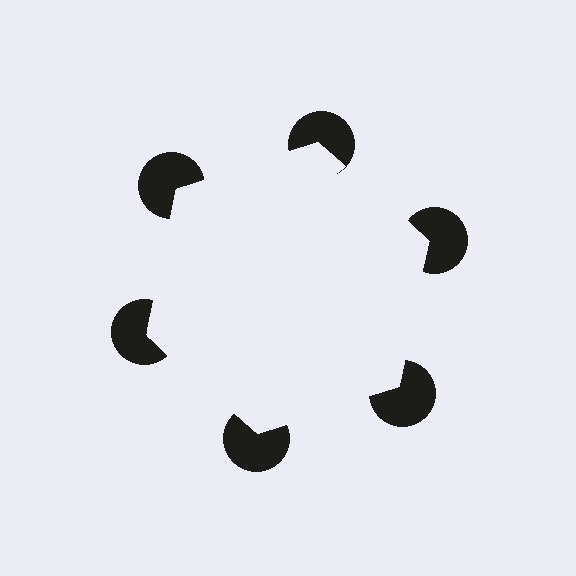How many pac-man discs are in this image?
There are 6 — one at each vertex of the illusory hexagon.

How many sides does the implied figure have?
6 sides.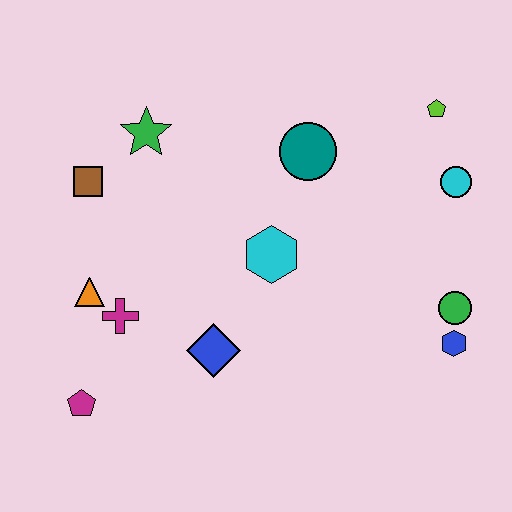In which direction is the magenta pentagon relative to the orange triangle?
The magenta pentagon is below the orange triangle.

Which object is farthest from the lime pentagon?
The magenta pentagon is farthest from the lime pentagon.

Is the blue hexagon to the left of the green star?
No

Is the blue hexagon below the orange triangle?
Yes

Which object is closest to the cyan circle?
The lime pentagon is closest to the cyan circle.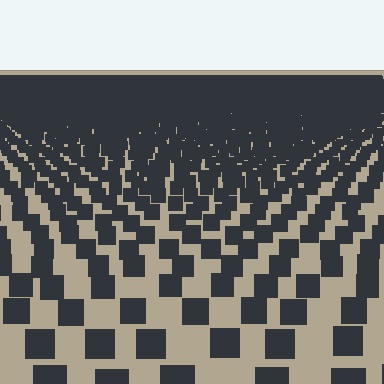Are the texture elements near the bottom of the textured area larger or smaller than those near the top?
Larger. Near the bottom, elements are closer to the viewer and appear at a bigger on-screen size.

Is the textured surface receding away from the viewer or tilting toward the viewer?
The surface is receding away from the viewer. Texture elements get smaller and denser toward the top.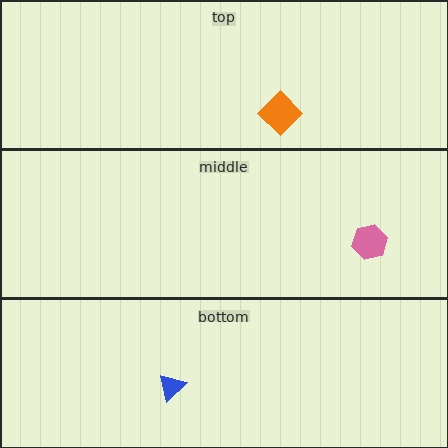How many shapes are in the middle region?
1.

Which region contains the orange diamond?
The top region.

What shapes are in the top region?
The orange diamond.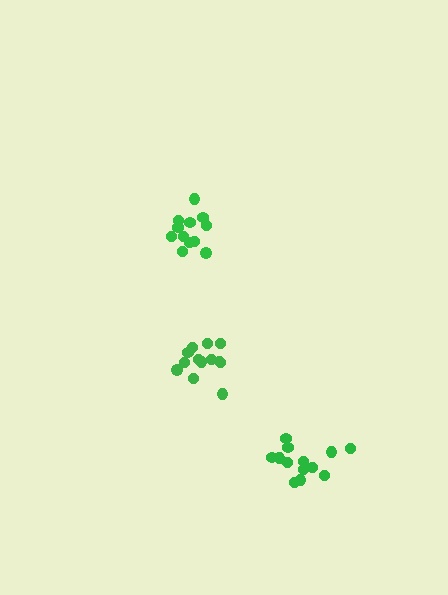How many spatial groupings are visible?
There are 3 spatial groupings.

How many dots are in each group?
Group 1: 13 dots, Group 2: 12 dots, Group 3: 13 dots (38 total).